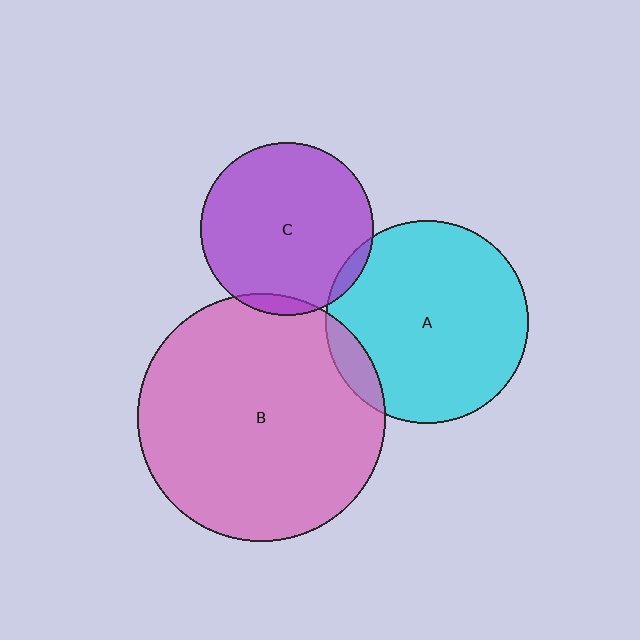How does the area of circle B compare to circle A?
Approximately 1.5 times.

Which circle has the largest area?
Circle B (pink).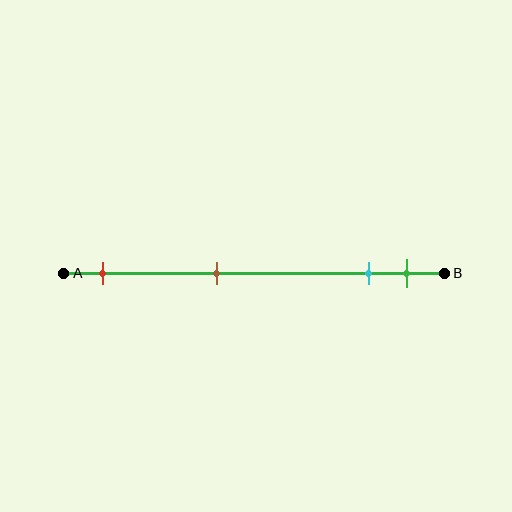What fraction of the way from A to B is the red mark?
The red mark is approximately 10% (0.1) of the way from A to B.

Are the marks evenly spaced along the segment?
No, the marks are not evenly spaced.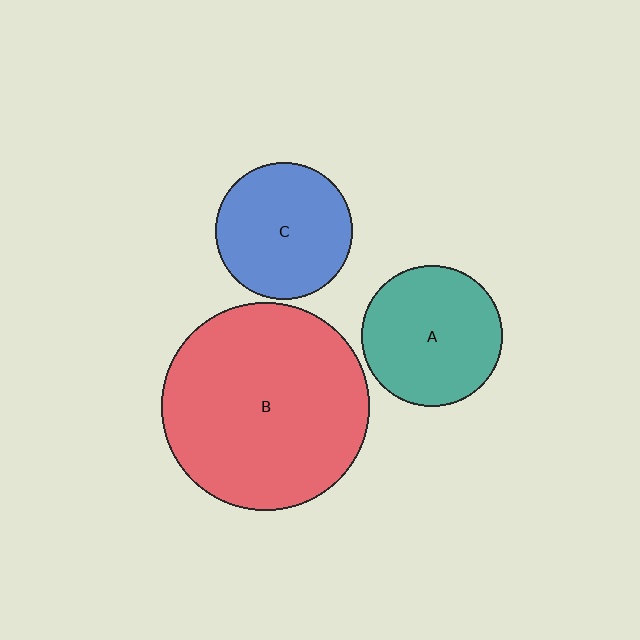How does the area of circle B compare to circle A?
Approximately 2.2 times.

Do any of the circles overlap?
No, none of the circles overlap.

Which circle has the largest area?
Circle B (red).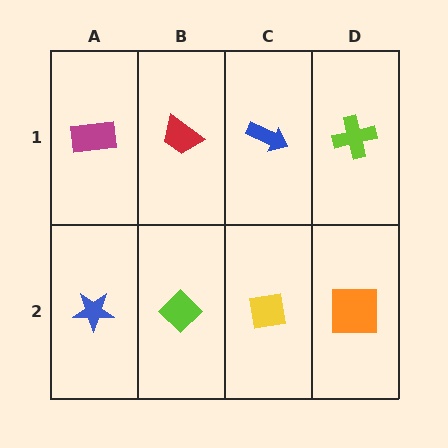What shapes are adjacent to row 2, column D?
A lime cross (row 1, column D), a yellow square (row 2, column C).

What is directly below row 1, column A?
A blue star.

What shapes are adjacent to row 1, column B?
A lime diamond (row 2, column B), a magenta rectangle (row 1, column A), a blue arrow (row 1, column C).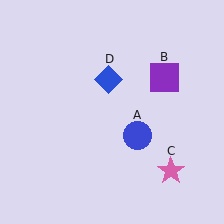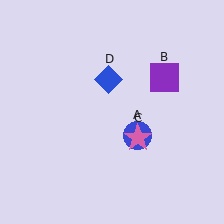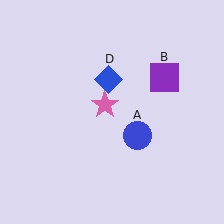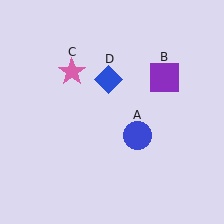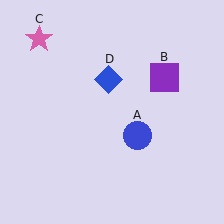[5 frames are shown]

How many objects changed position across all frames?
1 object changed position: pink star (object C).